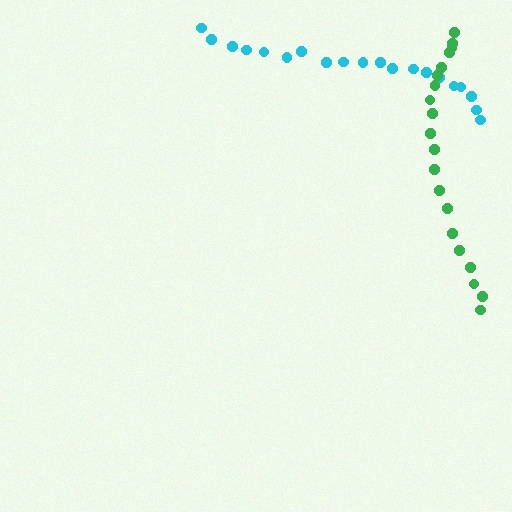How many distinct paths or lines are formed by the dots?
There are 2 distinct paths.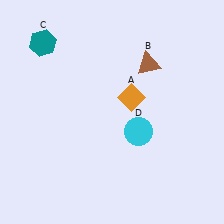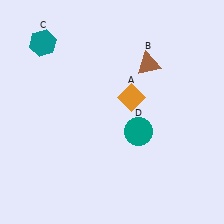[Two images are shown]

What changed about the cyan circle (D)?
In Image 1, D is cyan. In Image 2, it changed to teal.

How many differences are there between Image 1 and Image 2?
There is 1 difference between the two images.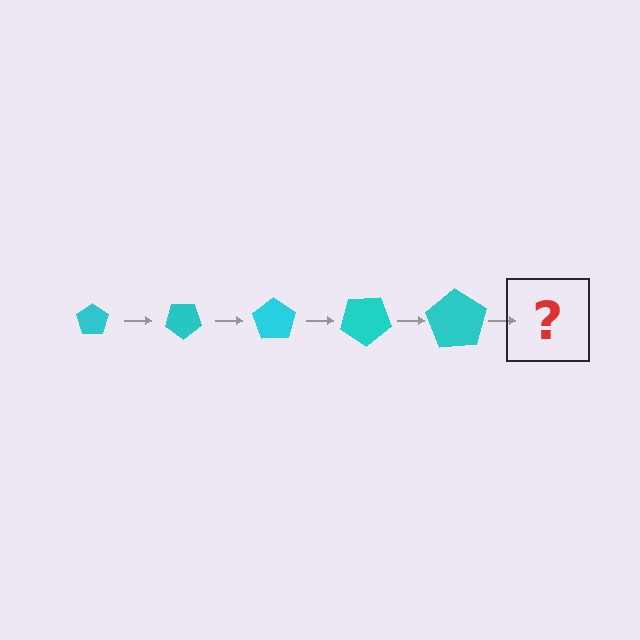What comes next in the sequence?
The next element should be a pentagon, larger than the previous one and rotated 175 degrees from the start.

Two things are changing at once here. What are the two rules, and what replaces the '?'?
The two rules are that the pentagon grows larger each step and it rotates 35 degrees each step. The '?' should be a pentagon, larger than the previous one and rotated 175 degrees from the start.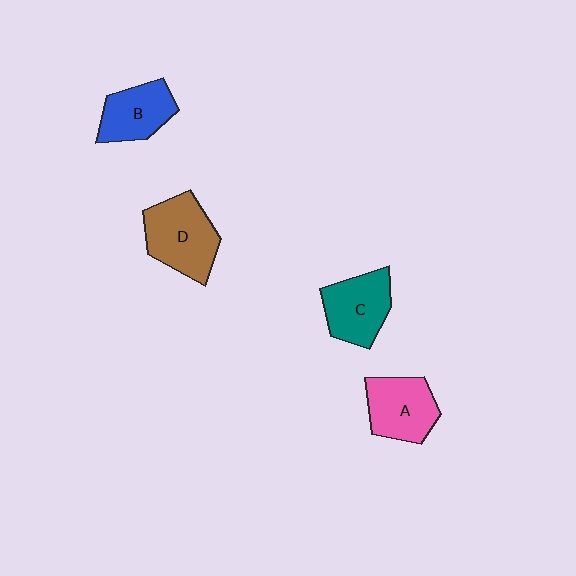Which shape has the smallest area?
Shape B (blue).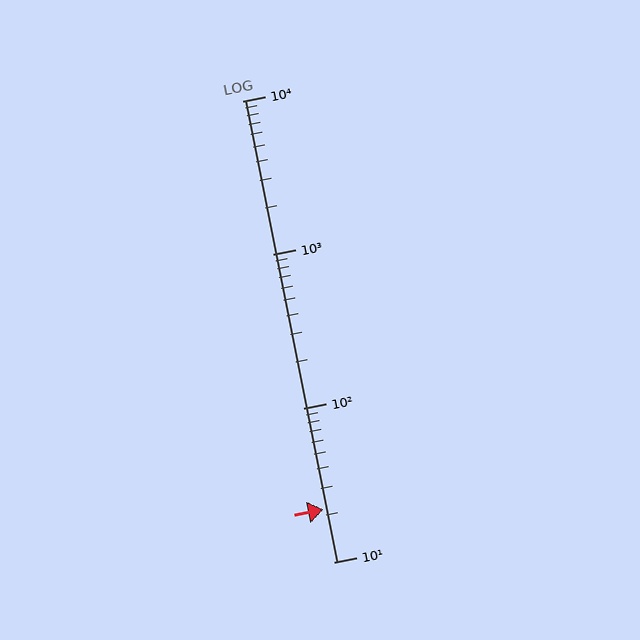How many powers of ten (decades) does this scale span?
The scale spans 3 decades, from 10 to 10000.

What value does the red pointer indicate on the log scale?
The pointer indicates approximately 22.